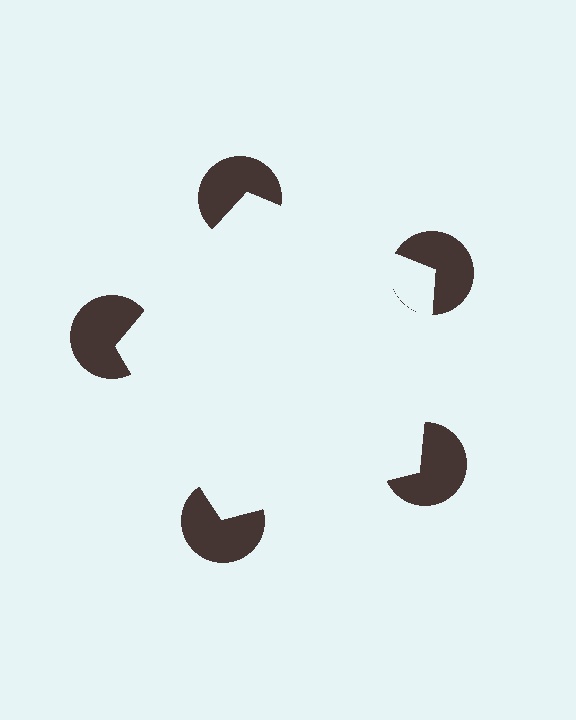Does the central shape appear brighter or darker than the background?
It typically appears slightly brighter than the background, even though no actual brightness change is drawn.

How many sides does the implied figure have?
5 sides.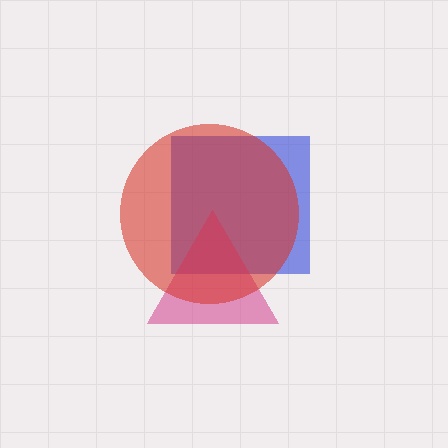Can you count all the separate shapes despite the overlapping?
Yes, there are 3 separate shapes.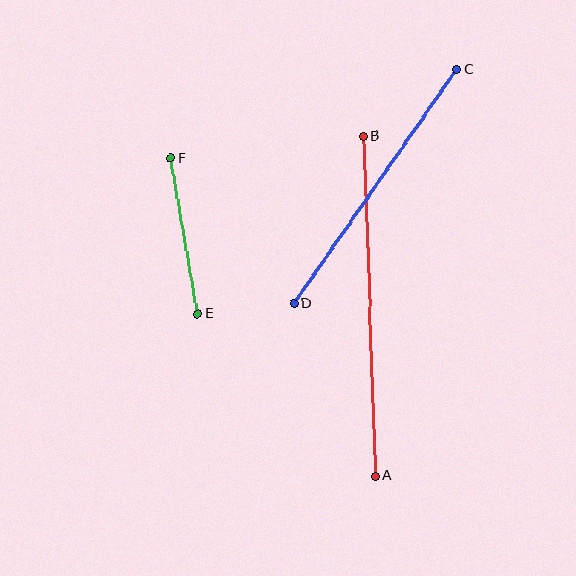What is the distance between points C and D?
The distance is approximately 285 pixels.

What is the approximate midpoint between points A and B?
The midpoint is at approximately (369, 306) pixels.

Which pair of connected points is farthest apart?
Points A and B are farthest apart.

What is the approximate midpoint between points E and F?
The midpoint is at approximately (184, 236) pixels.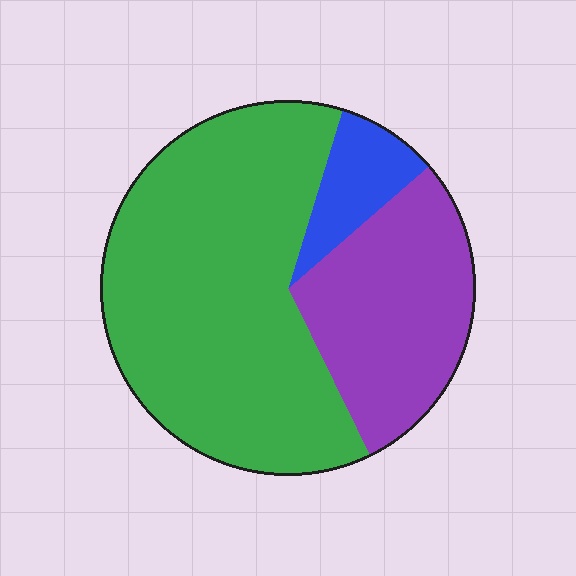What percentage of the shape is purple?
Purple covers around 30% of the shape.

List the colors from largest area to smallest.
From largest to smallest: green, purple, blue.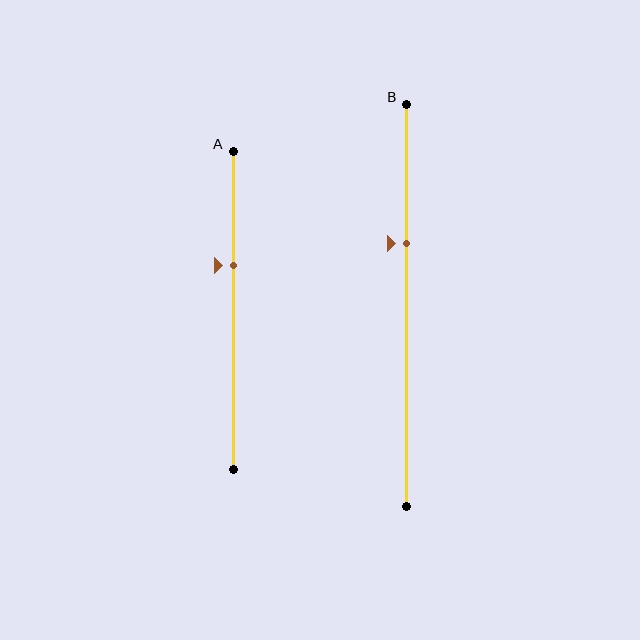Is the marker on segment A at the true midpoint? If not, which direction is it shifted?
No, the marker on segment A is shifted upward by about 14% of the segment length.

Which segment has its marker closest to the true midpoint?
Segment A has its marker closest to the true midpoint.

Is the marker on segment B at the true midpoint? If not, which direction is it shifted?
No, the marker on segment B is shifted upward by about 15% of the segment length.